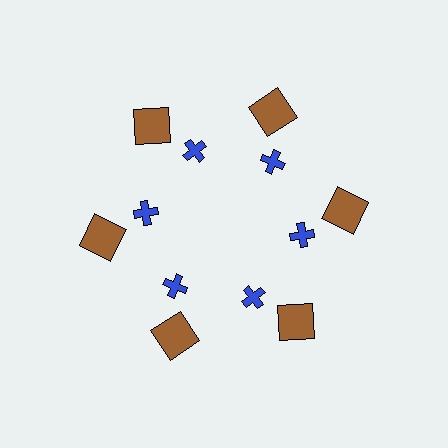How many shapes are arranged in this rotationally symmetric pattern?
There are 12 shapes, arranged in 6 groups of 2.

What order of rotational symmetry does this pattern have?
This pattern has 6-fold rotational symmetry.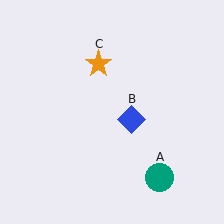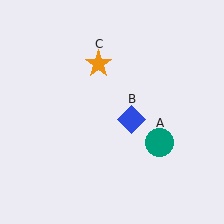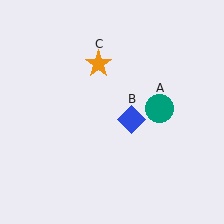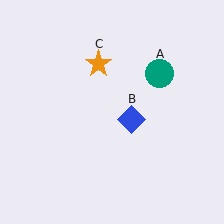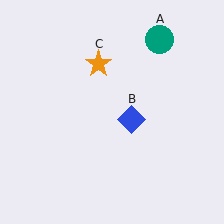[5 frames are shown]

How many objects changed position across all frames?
1 object changed position: teal circle (object A).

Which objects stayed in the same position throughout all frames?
Blue diamond (object B) and orange star (object C) remained stationary.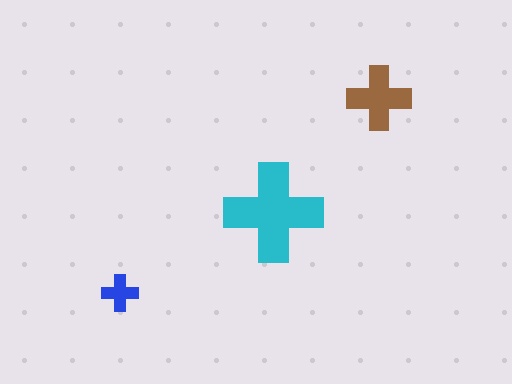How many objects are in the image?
There are 3 objects in the image.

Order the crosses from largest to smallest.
the cyan one, the brown one, the blue one.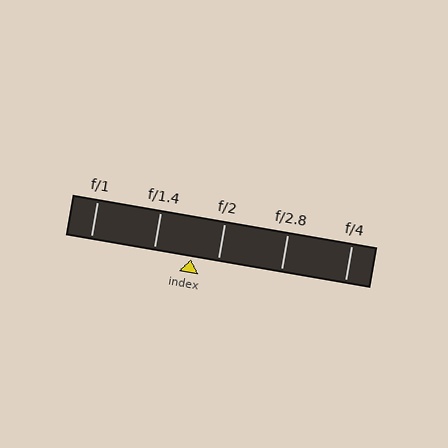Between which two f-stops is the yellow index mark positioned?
The index mark is between f/1.4 and f/2.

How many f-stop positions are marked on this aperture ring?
There are 5 f-stop positions marked.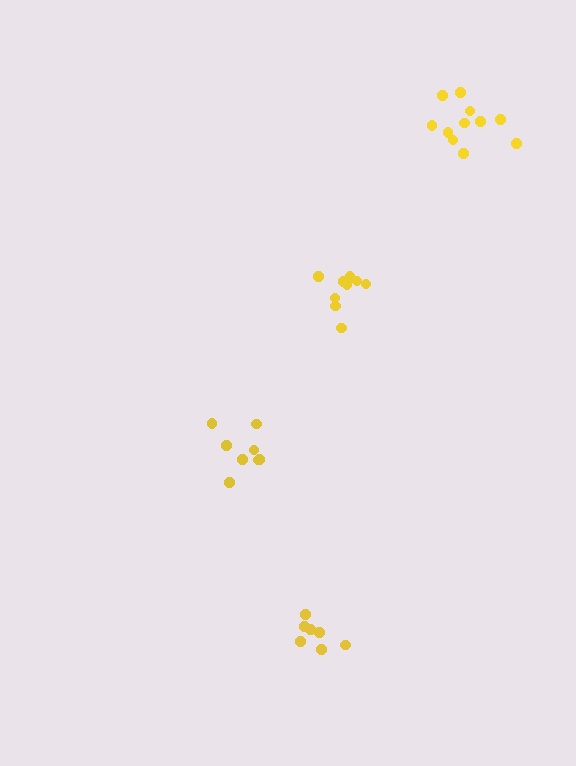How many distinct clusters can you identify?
There are 4 distinct clusters.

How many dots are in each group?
Group 1: 8 dots, Group 2: 9 dots, Group 3: 7 dots, Group 4: 11 dots (35 total).